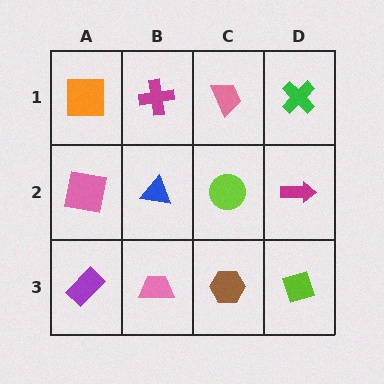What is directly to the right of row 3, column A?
A pink trapezoid.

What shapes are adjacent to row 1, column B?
A blue triangle (row 2, column B), an orange square (row 1, column A), a pink trapezoid (row 1, column C).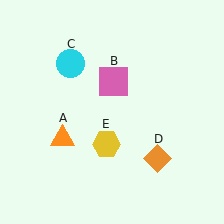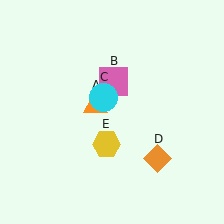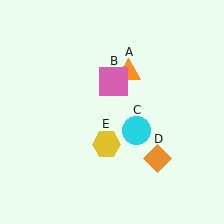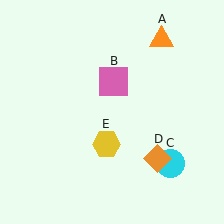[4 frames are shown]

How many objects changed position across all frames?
2 objects changed position: orange triangle (object A), cyan circle (object C).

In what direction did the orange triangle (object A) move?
The orange triangle (object A) moved up and to the right.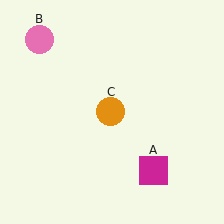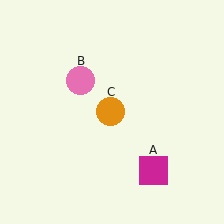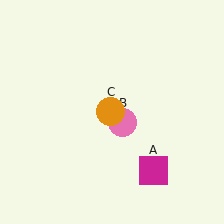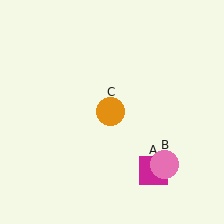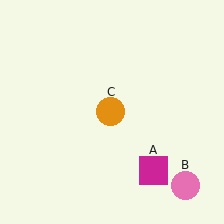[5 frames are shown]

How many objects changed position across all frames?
1 object changed position: pink circle (object B).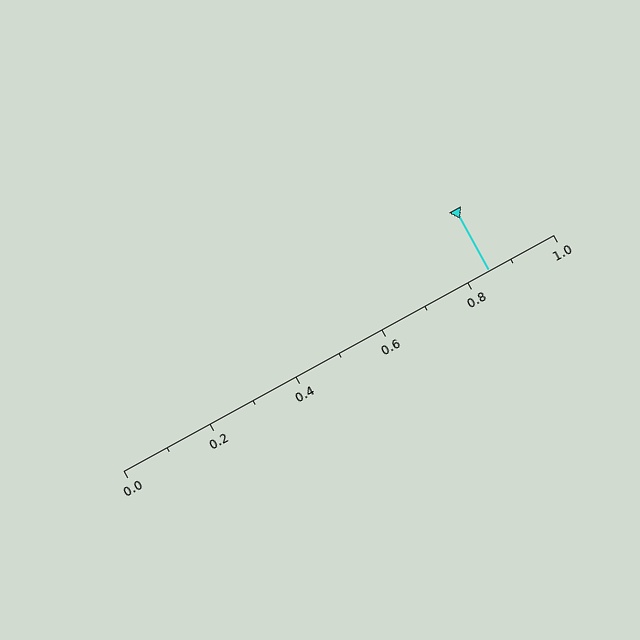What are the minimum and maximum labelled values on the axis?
The axis runs from 0.0 to 1.0.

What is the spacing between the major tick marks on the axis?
The major ticks are spaced 0.2 apart.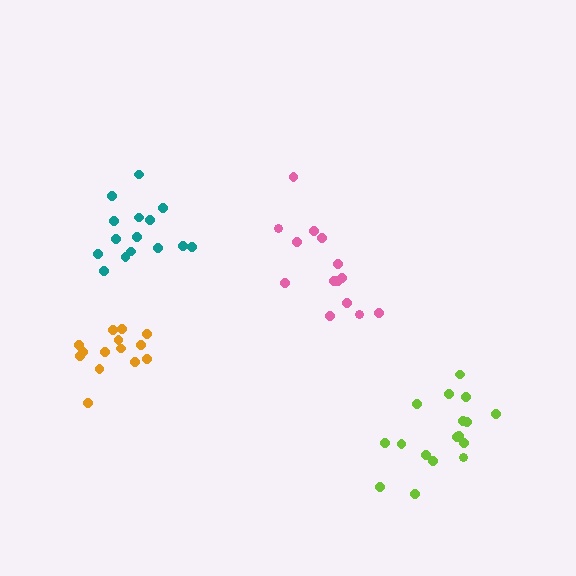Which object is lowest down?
The lime cluster is bottommost.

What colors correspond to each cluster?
The clusters are colored: teal, lime, pink, orange.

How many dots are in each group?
Group 1: 15 dots, Group 2: 17 dots, Group 3: 14 dots, Group 4: 14 dots (60 total).